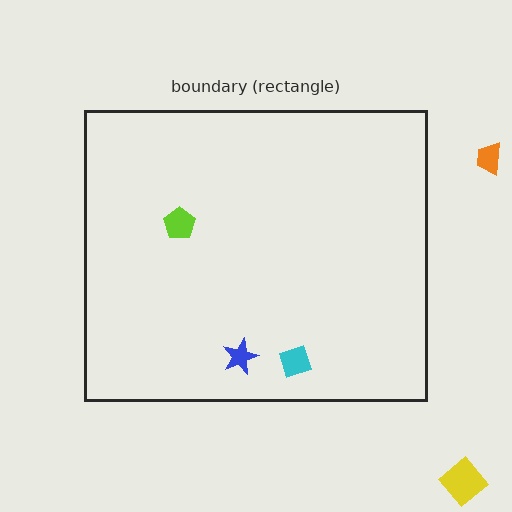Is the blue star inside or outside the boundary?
Inside.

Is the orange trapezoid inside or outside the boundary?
Outside.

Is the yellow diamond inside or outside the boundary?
Outside.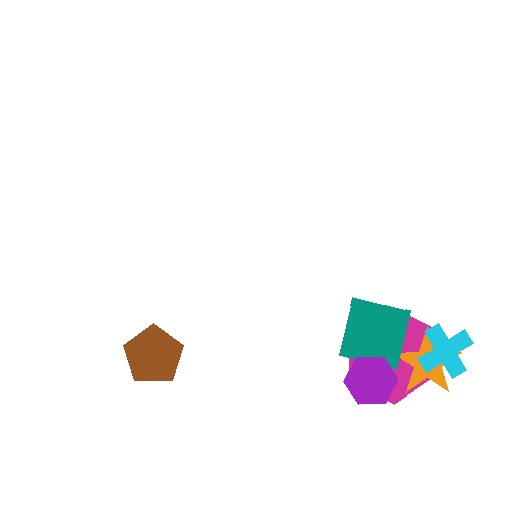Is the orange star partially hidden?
Yes, it is partially covered by another shape.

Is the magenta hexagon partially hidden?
Yes, it is partially covered by another shape.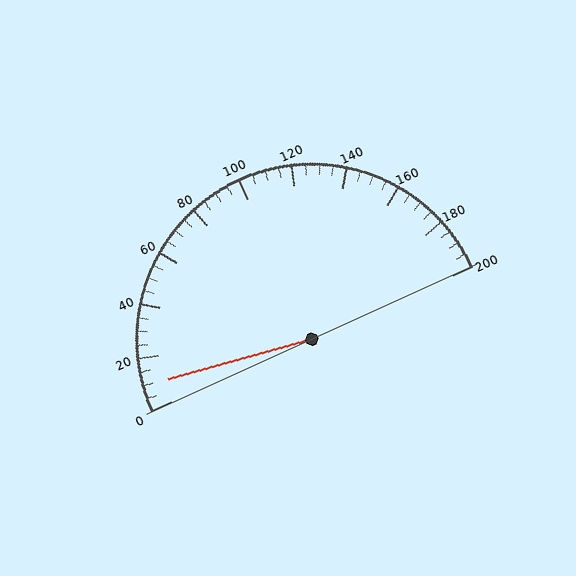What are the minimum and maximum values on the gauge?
The gauge ranges from 0 to 200.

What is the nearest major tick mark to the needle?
The nearest major tick mark is 0.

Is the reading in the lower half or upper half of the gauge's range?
The reading is in the lower half of the range (0 to 200).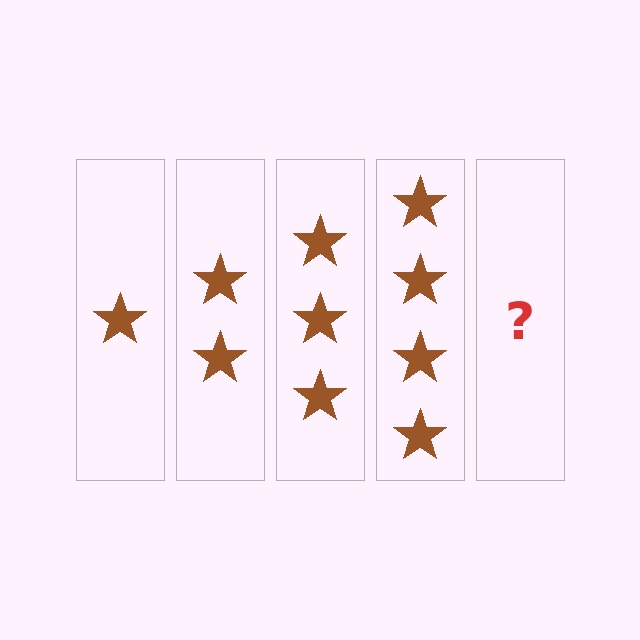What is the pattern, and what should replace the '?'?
The pattern is that each step adds one more star. The '?' should be 5 stars.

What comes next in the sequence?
The next element should be 5 stars.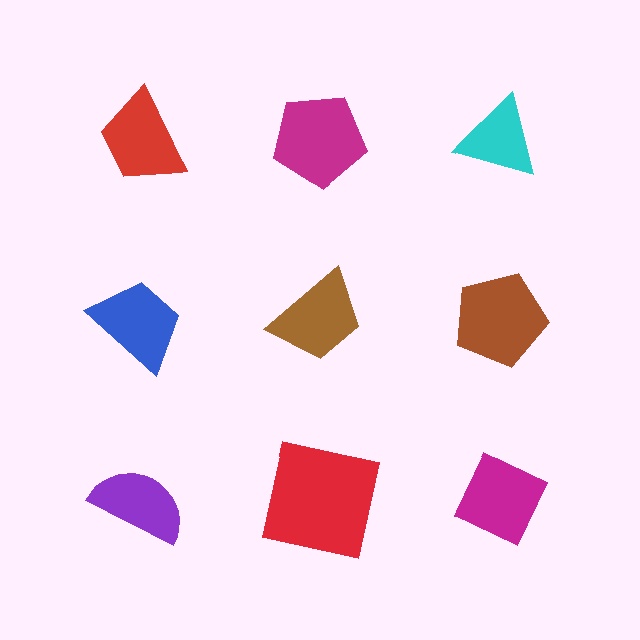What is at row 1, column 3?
A cyan triangle.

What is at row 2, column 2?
A brown trapezoid.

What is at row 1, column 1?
A red trapezoid.